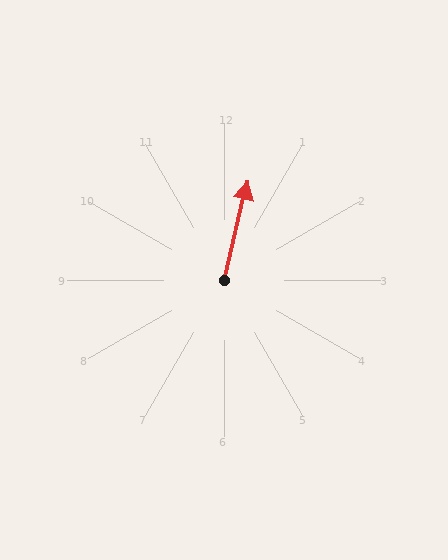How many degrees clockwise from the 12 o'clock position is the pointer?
Approximately 13 degrees.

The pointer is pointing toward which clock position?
Roughly 12 o'clock.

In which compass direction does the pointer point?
North.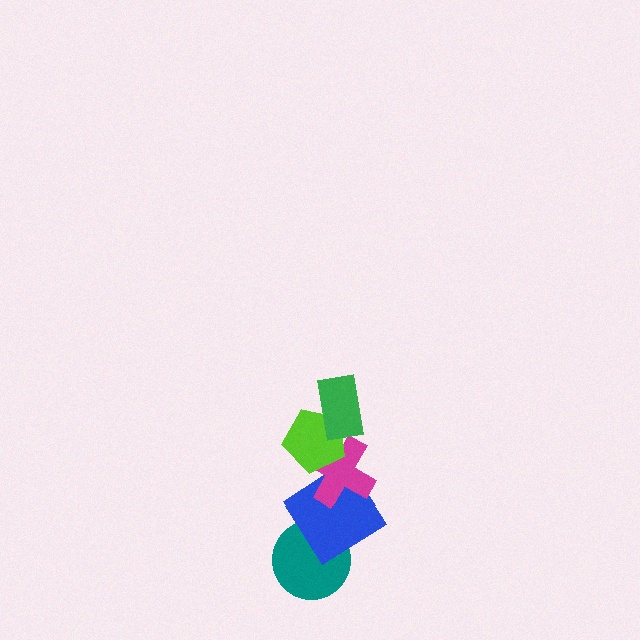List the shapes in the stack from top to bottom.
From top to bottom: the green rectangle, the lime pentagon, the magenta cross, the blue diamond, the teal circle.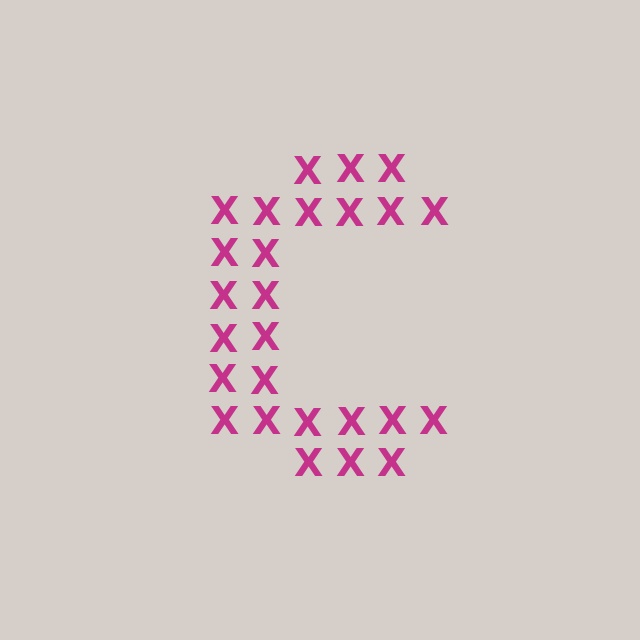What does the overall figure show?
The overall figure shows the letter C.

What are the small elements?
The small elements are letter X's.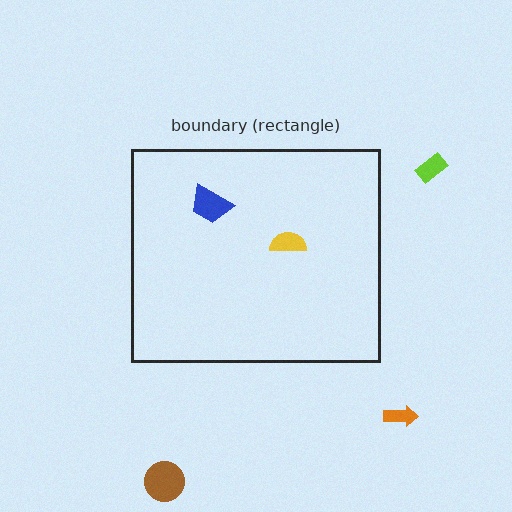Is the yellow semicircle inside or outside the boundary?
Inside.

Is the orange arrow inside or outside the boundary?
Outside.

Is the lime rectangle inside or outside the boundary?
Outside.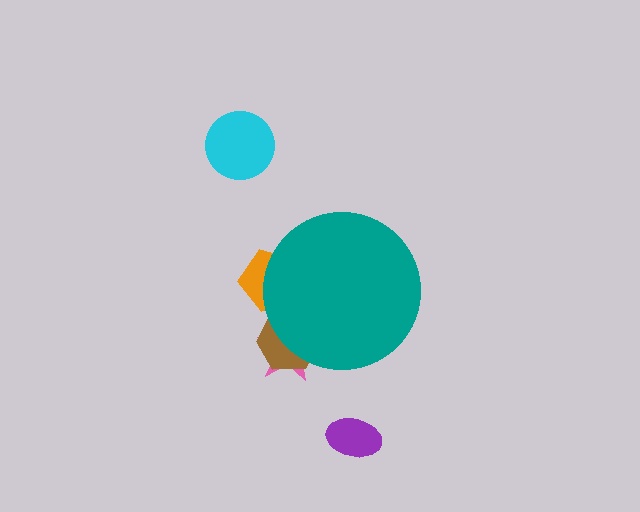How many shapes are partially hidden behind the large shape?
3 shapes are partially hidden.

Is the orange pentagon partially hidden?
Yes, the orange pentagon is partially hidden behind the teal circle.